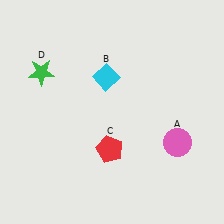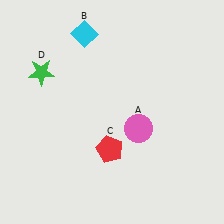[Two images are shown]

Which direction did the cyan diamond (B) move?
The cyan diamond (B) moved up.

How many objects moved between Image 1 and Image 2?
2 objects moved between the two images.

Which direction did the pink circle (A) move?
The pink circle (A) moved left.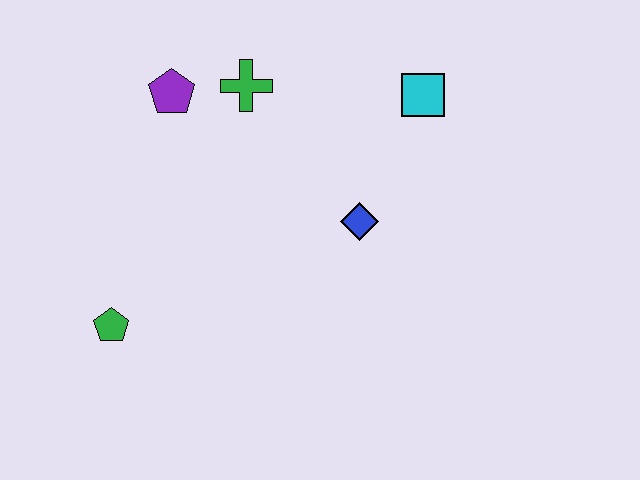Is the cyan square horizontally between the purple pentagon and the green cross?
No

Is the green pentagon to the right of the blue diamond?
No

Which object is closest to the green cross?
The purple pentagon is closest to the green cross.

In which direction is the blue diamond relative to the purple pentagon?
The blue diamond is to the right of the purple pentagon.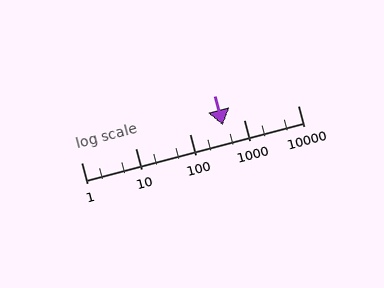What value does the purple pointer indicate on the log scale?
The pointer indicates approximately 410.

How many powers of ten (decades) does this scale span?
The scale spans 4 decades, from 1 to 10000.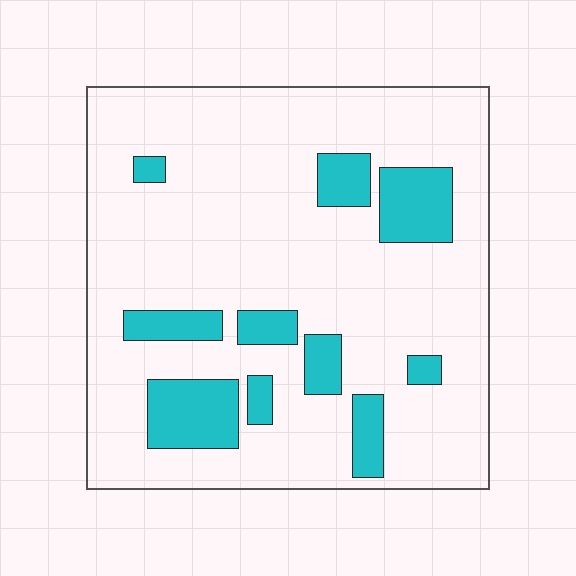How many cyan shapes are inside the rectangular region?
10.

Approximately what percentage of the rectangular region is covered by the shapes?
Approximately 15%.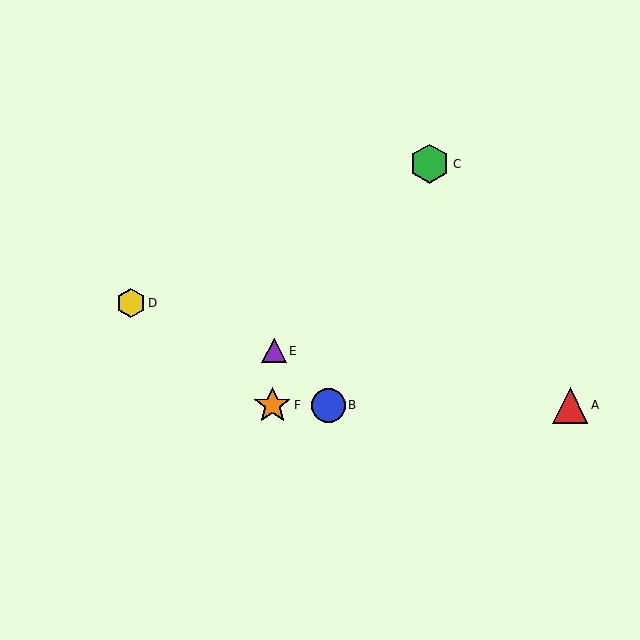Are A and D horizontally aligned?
No, A is at y≈405 and D is at y≈303.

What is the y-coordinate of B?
Object B is at y≈405.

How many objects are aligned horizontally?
3 objects (A, B, F) are aligned horizontally.